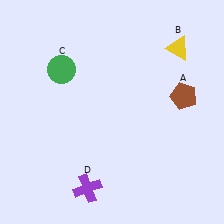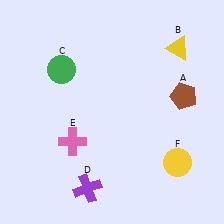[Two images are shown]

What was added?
A pink cross (E), a yellow circle (F) were added in Image 2.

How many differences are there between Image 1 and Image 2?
There are 2 differences between the two images.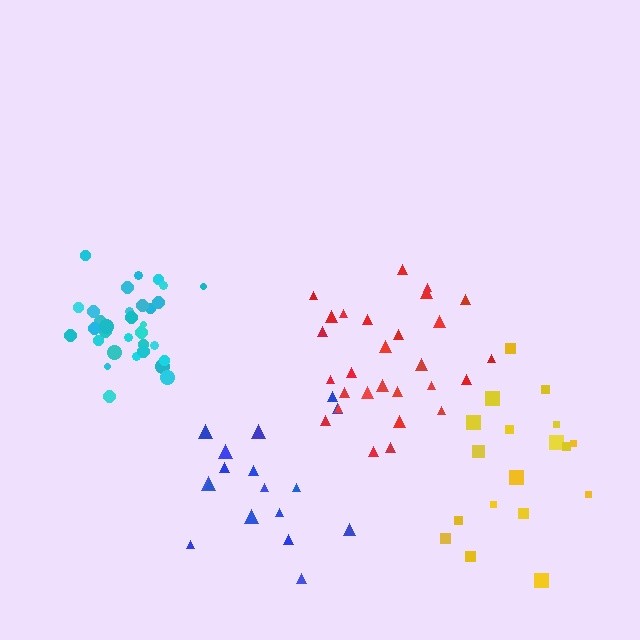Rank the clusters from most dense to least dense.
cyan, red, blue, yellow.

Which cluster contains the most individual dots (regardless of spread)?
Cyan (32).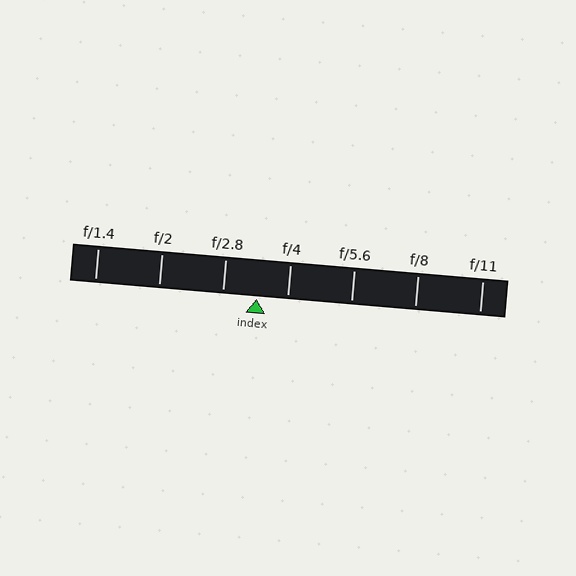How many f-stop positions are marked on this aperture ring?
There are 7 f-stop positions marked.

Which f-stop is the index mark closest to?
The index mark is closest to f/4.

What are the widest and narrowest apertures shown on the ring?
The widest aperture shown is f/1.4 and the narrowest is f/11.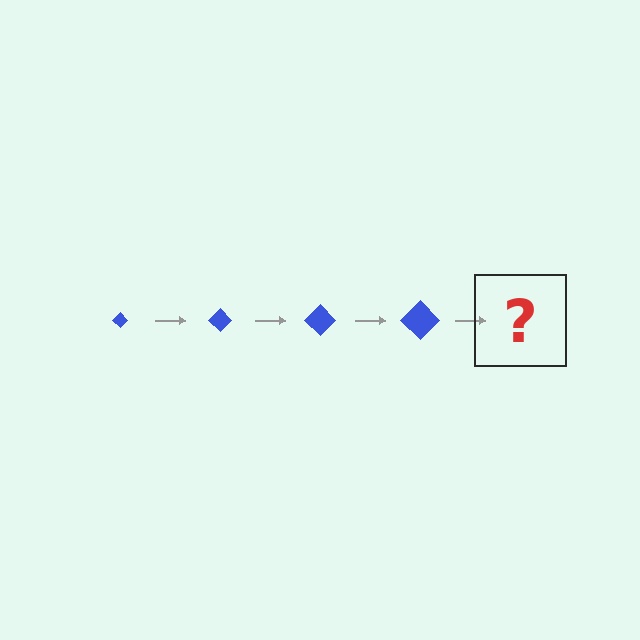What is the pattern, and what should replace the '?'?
The pattern is that the diamond gets progressively larger each step. The '?' should be a blue diamond, larger than the previous one.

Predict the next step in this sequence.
The next step is a blue diamond, larger than the previous one.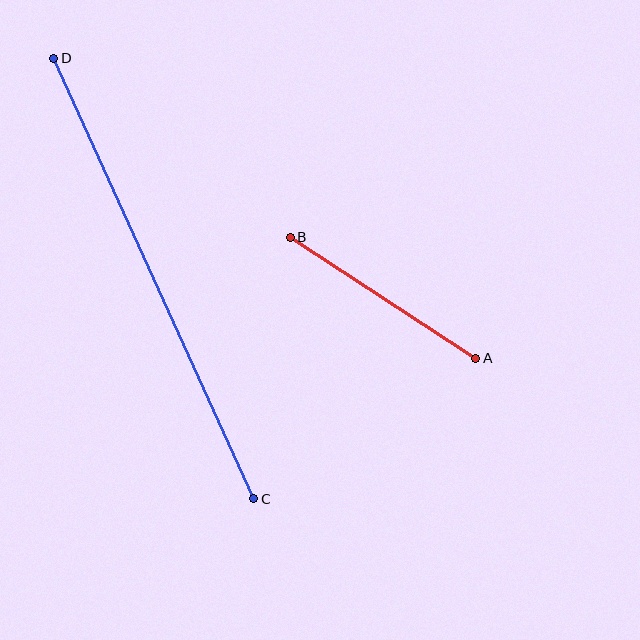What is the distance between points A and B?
The distance is approximately 221 pixels.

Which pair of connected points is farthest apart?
Points C and D are farthest apart.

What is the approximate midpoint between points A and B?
The midpoint is at approximately (383, 298) pixels.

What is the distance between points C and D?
The distance is approximately 484 pixels.